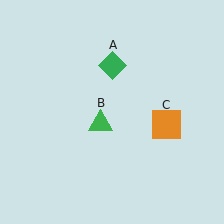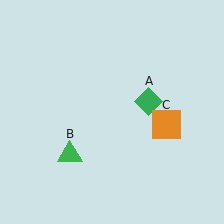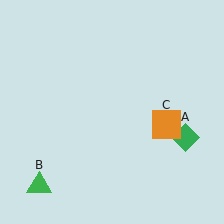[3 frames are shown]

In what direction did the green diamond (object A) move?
The green diamond (object A) moved down and to the right.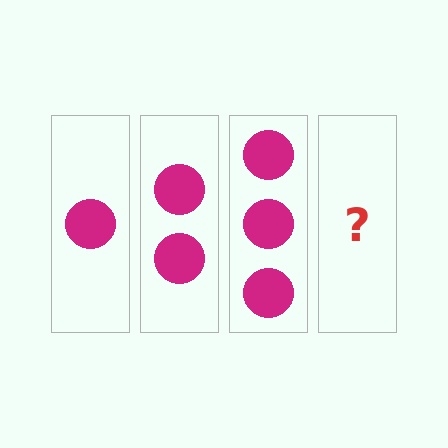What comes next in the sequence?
The next element should be 4 circles.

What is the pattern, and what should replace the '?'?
The pattern is that each step adds one more circle. The '?' should be 4 circles.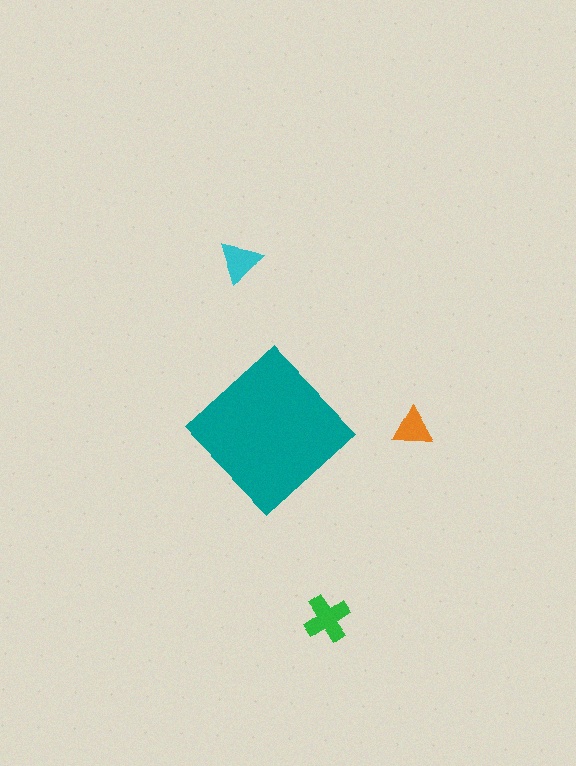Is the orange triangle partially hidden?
No, the orange triangle is fully visible.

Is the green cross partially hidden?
No, the green cross is fully visible.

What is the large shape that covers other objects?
A teal diamond.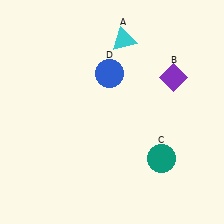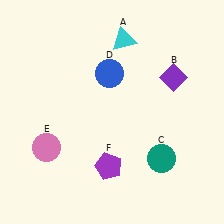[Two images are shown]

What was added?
A pink circle (E), a purple pentagon (F) were added in Image 2.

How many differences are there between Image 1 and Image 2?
There are 2 differences between the two images.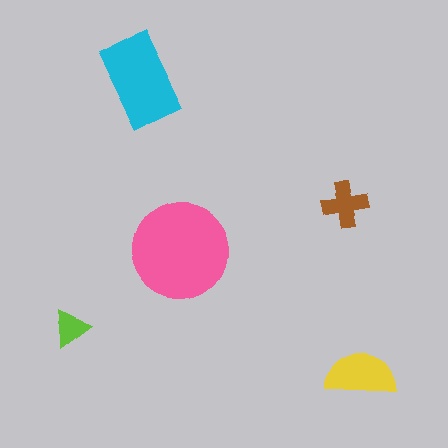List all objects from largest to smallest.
The pink circle, the cyan rectangle, the yellow semicircle, the brown cross, the lime triangle.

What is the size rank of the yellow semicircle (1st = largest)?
3rd.